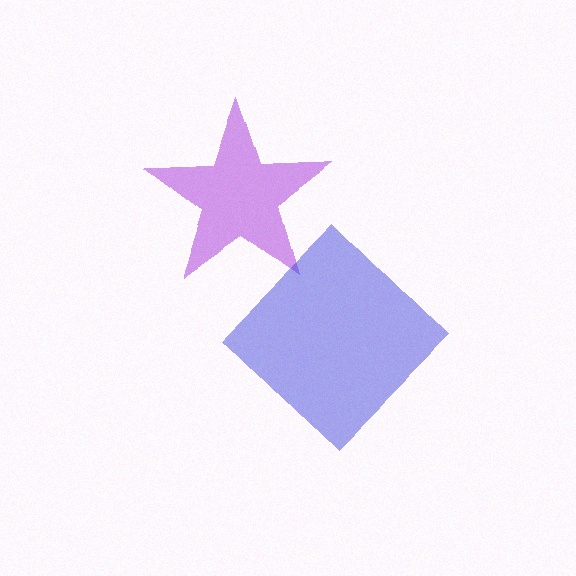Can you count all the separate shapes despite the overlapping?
Yes, there are 2 separate shapes.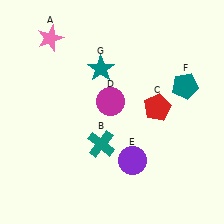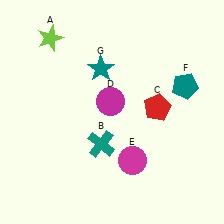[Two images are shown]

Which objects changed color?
A changed from pink to lime. E changed from purple to magenta.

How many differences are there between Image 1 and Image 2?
There are 2 differences between the two images.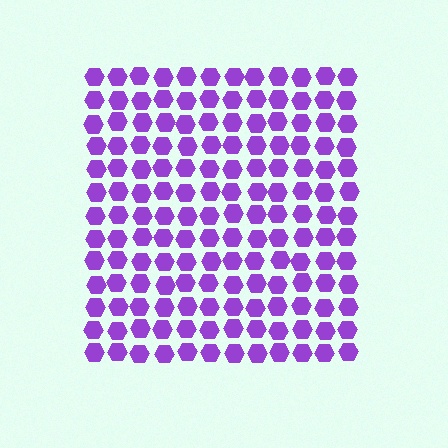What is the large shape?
The large shape is a square.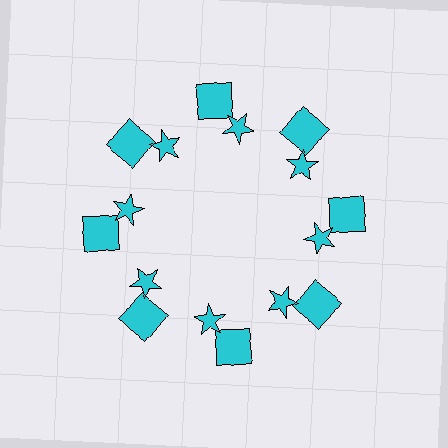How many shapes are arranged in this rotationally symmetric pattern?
There are 16 shapes, arranged in 8 groups of 2.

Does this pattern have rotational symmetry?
Yes, this pattern has 8-fold rotational symmetry. It looks the same after rotating 45 degrees around the center.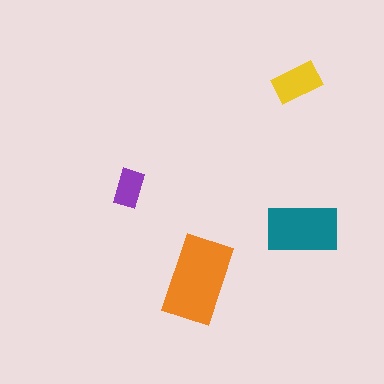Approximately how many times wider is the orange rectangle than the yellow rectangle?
About 2 times wider.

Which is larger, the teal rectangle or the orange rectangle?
The orange one.